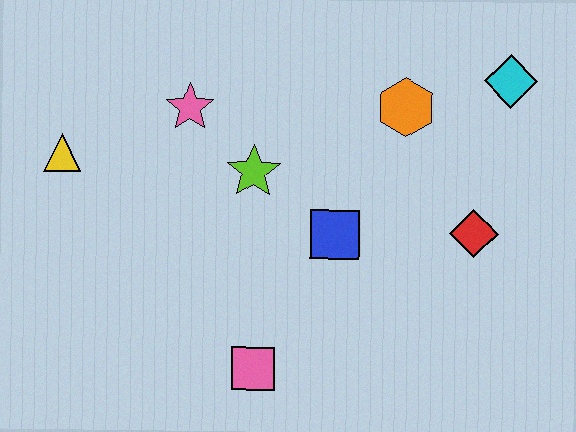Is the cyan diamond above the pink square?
Yes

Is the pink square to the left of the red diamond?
Yes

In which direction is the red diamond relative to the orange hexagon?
The red diamond is below the orange hexagon.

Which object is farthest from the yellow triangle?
The cyan diamond is farthest from the yellow triangle.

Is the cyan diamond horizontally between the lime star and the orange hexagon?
No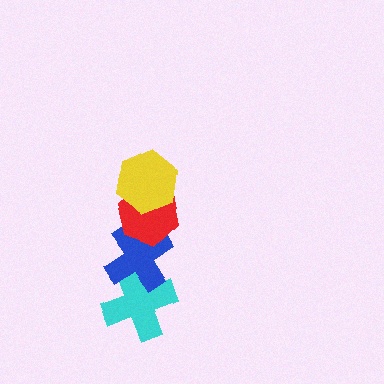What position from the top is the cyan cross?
The cyan cross is 4th from the top.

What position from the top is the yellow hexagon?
The yellow hexagon is 1st from the top.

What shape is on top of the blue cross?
The red hexagon is on top of the blue cross.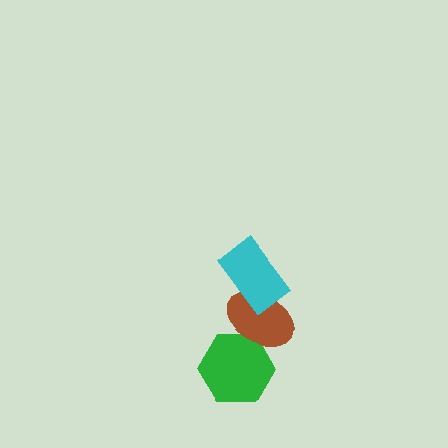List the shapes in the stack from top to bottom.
From top to bottom: the cyan rectangle, the brown ellipse, the green hexagon.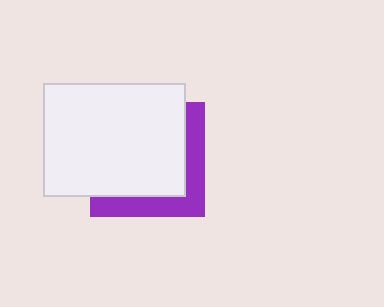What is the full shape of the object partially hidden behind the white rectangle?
The partially hidden object is a purple square.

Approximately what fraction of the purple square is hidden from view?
Roughly 68% of the purple square is hidden behind the white rectangle.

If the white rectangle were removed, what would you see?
You would see the complete purple square.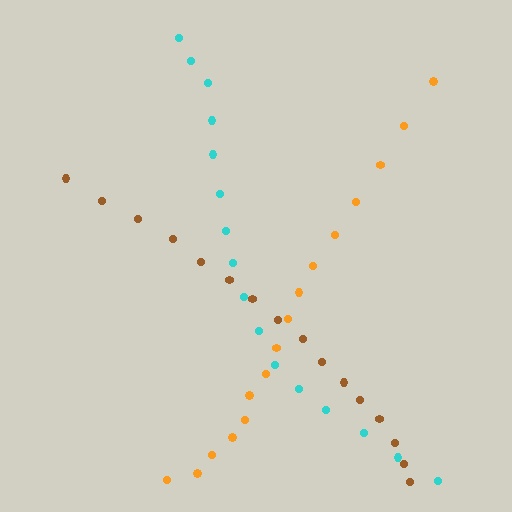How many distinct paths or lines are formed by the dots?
There are 3 distinct paths.